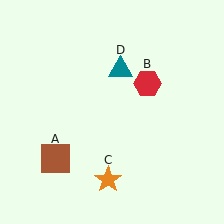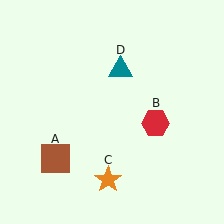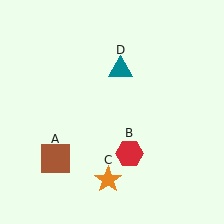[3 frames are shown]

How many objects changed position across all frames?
1 object changed position: red hexagon (object B).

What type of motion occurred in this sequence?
The red hexagon (object B) rotated clockwise around the center of the scene.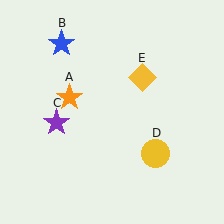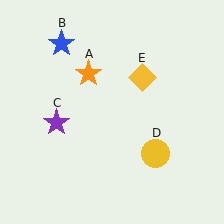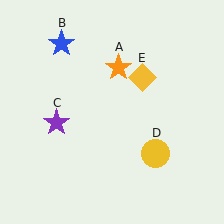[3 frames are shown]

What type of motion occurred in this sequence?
The orange star (object A) rotated clockwise around the center of the scene.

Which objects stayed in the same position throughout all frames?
Blue star (object B) and purple star (object C) and yellow circle (object D) and yellow diamond (object E) remained stationary.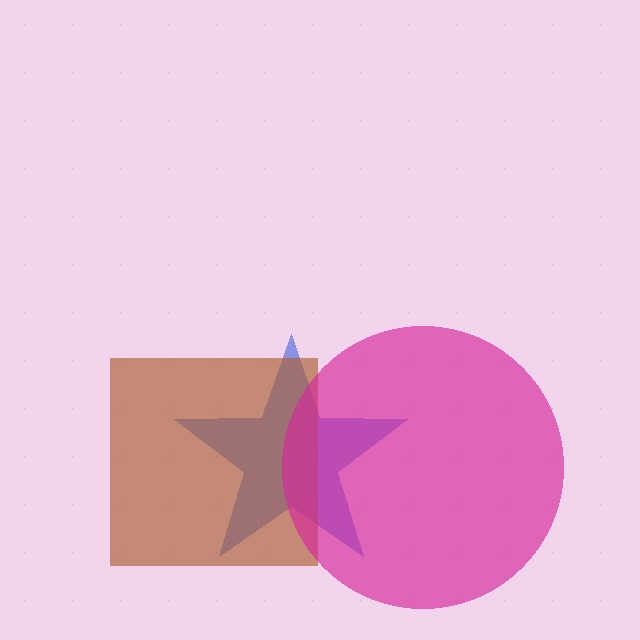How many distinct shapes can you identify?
There are 3 distinct shapes: a blue star, a brown square, a magenta circle.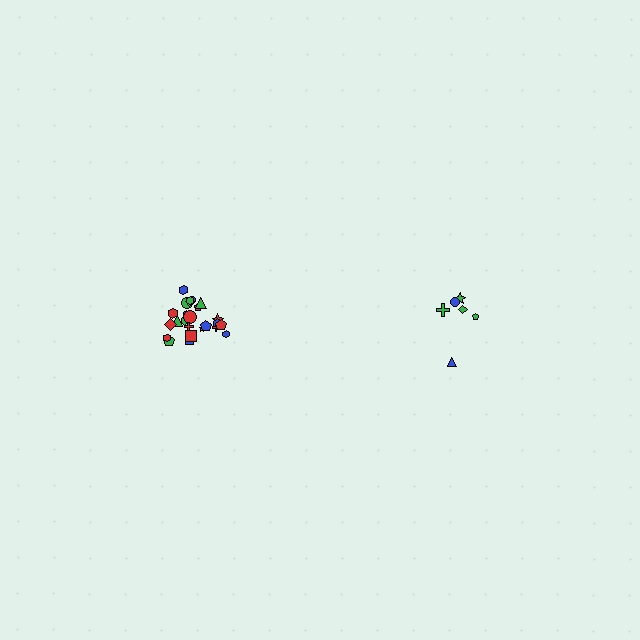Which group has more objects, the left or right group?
The left group.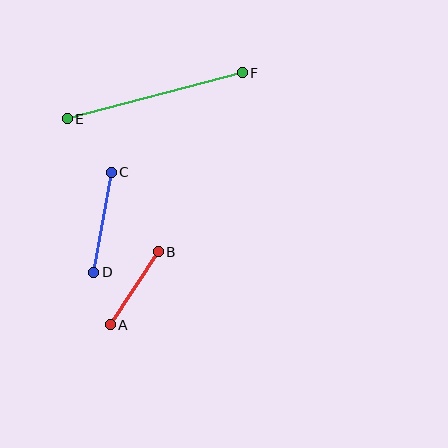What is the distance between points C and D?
The distance is approximately 102 pixels.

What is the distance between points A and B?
The distance is approximately 87 pixels.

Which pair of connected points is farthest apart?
Points E and F are farthest apart.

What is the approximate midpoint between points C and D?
The midpoint is at approximately (103, 222) pixels.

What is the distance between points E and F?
The distance is approximately 181 pixels.